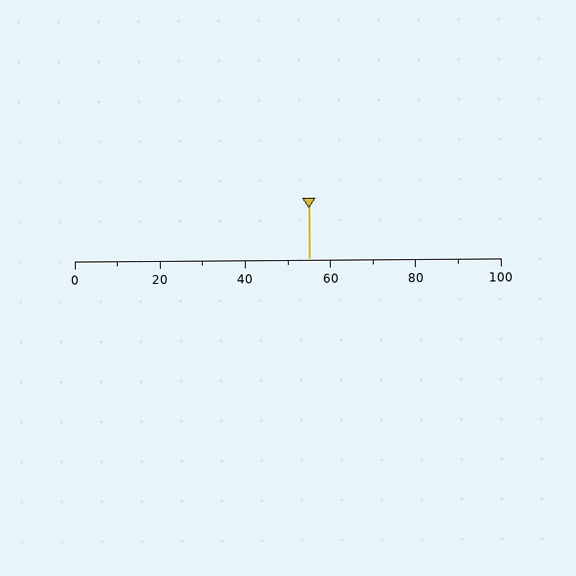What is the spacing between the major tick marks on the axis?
The major ticks are spaced 20 apart.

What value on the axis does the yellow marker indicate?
The marker indicates approximately 55.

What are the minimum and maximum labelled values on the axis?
The axis runs from 0 to 100.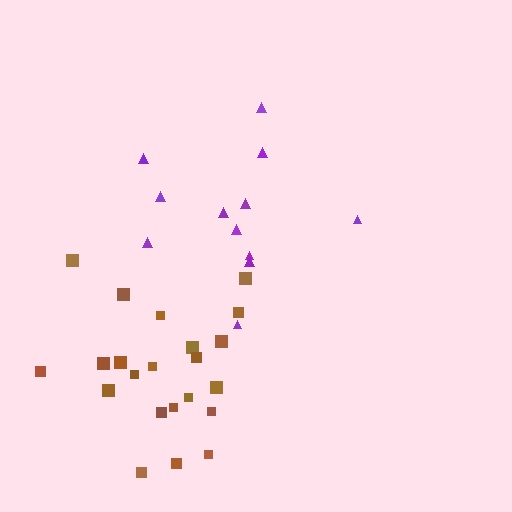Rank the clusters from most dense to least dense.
brown, purple.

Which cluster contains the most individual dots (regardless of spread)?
Brown (22).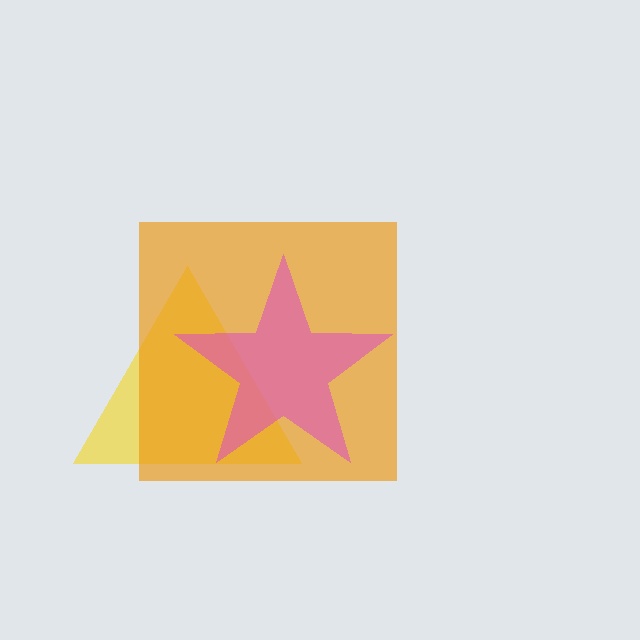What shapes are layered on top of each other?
The layered shapes are: a yellow triangle, an orange square, a pink star.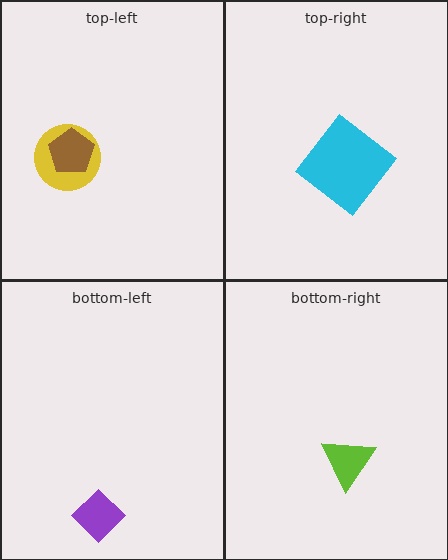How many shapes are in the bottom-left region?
1.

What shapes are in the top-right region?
The cyan diamond.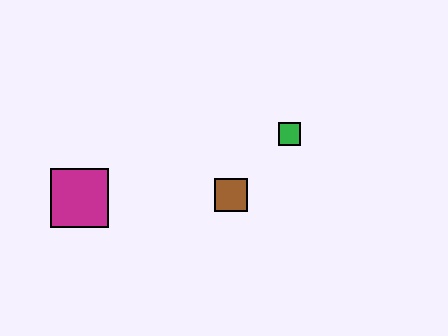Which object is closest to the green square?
The brown square is closest to the green square.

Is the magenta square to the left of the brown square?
Yes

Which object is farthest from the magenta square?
The green square is farthest from the magenta square.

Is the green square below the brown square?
No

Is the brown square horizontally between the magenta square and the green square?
Yes